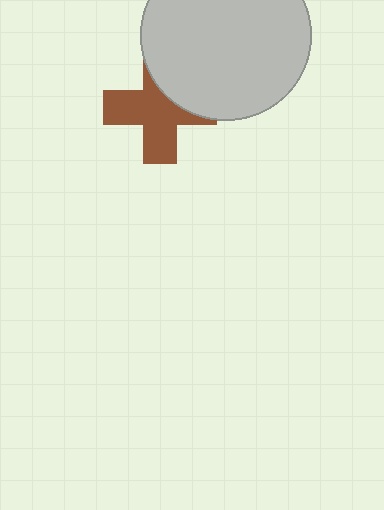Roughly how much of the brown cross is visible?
Most of it is visible (roughly 65%).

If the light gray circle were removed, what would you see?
You would see the complete brown cross.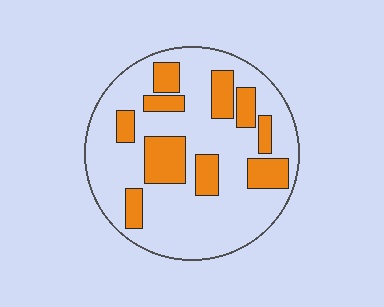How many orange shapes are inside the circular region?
10.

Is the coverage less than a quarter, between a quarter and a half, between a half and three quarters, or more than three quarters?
Between a quarter and a half.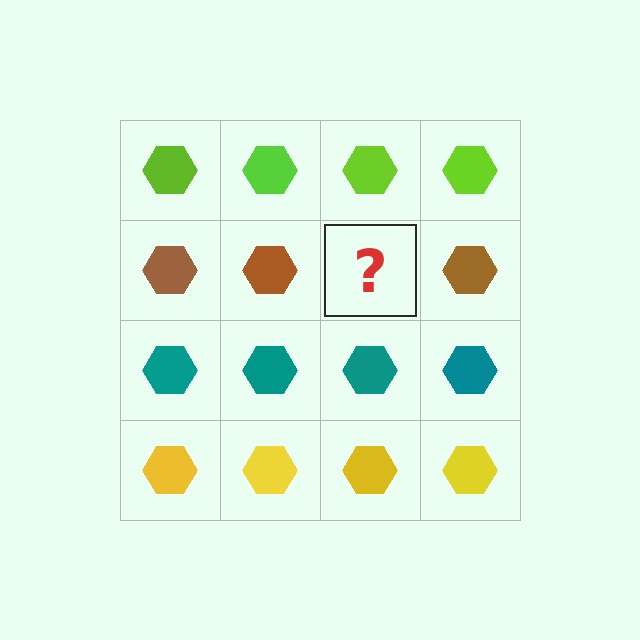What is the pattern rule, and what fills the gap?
The rule is that each row has a consistent color. The gap should be filled with a brown hexagon.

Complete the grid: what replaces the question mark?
The question mark should be replaced with a brown hexagon.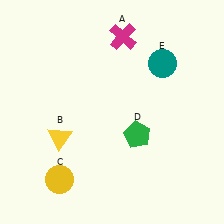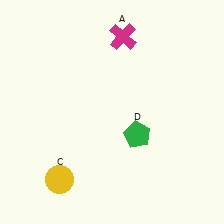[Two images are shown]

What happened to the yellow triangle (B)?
The yellow triangle (B) was removed in Image 2. It was in the bottom-left area of Image 1.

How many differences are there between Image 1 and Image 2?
There are 2 differences between the two images.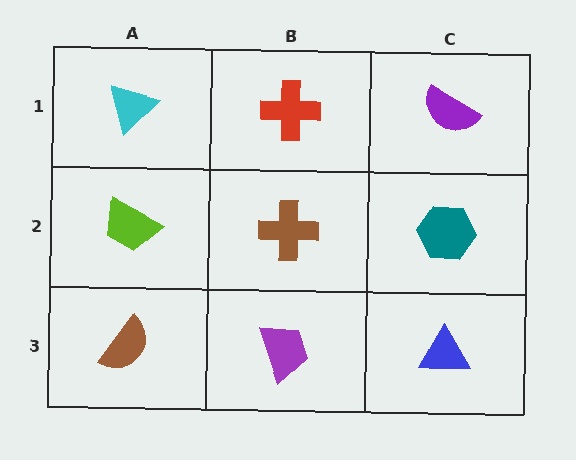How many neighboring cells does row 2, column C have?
3.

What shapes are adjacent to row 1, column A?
A lime trapezoid (row 2, column A), a red cross (row 1, column B).